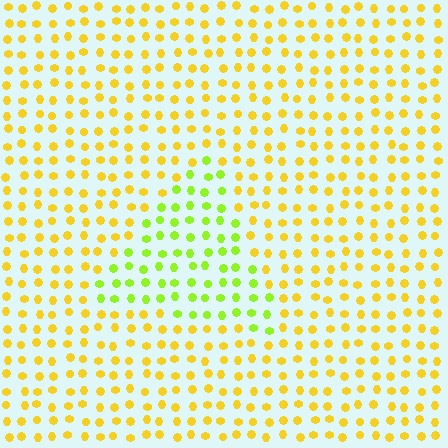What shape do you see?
I see a triangle.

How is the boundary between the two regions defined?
The boundary is defined purely by a slight shift in hue (about 40 degrees). Spacing, size, and orientation are identical on both sides.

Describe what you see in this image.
The image is filled with small yellow elements in a uniform arrangement. A triangle-shaped region is visible where the elements are tinted to a slightly different hue, forming a subtle color boundary.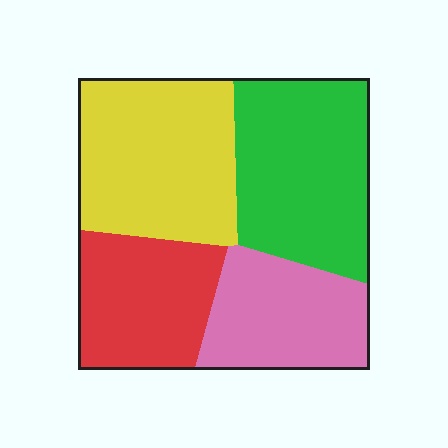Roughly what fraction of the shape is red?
Red covers around 20% of the shape.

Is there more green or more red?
Green.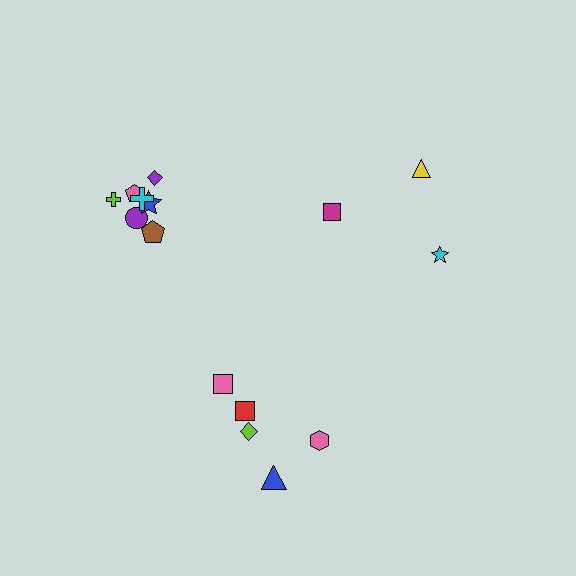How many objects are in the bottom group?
There are 5 objects.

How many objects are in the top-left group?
There are 7 objects.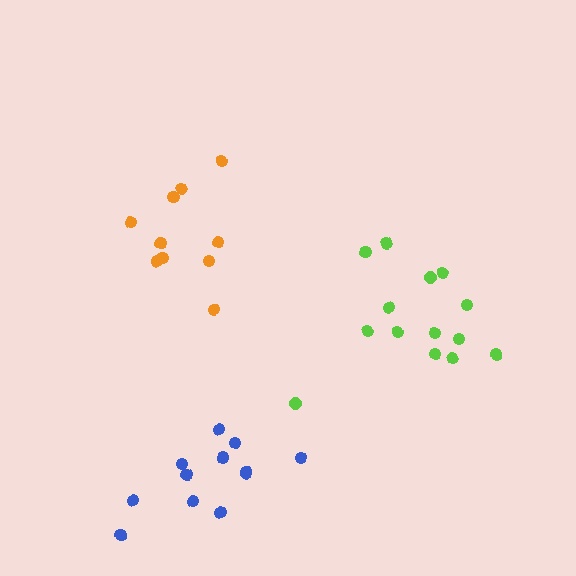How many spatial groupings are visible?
There are 3 spatial groupings.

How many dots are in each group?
Group 1: 10 dots, Group 2: 14 dots, Group 3: 12 dots (36 total).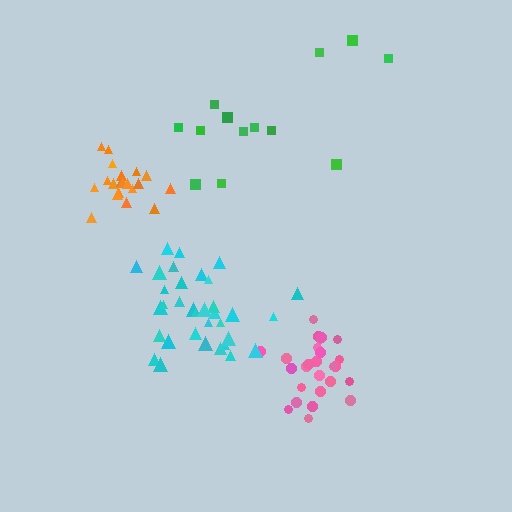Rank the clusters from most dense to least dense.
pink, orange, cyan, green.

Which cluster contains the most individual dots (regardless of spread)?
Cyan (34).